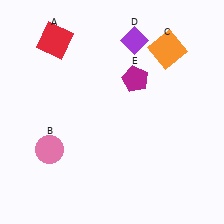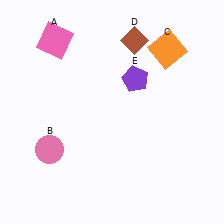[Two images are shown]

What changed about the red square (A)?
In Image 1, A is red. In Image 2, it changed to pink.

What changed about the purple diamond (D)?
In Image 1, D is purple. In Image 2, it changed to brown.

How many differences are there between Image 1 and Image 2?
There are 3 differences between the two images.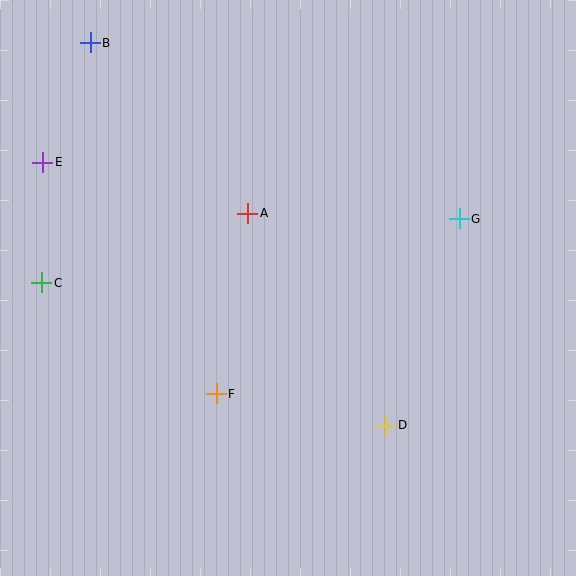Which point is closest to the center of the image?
Point A at (248, 213) is closest to the center.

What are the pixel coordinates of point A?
Point A is at (248, 213).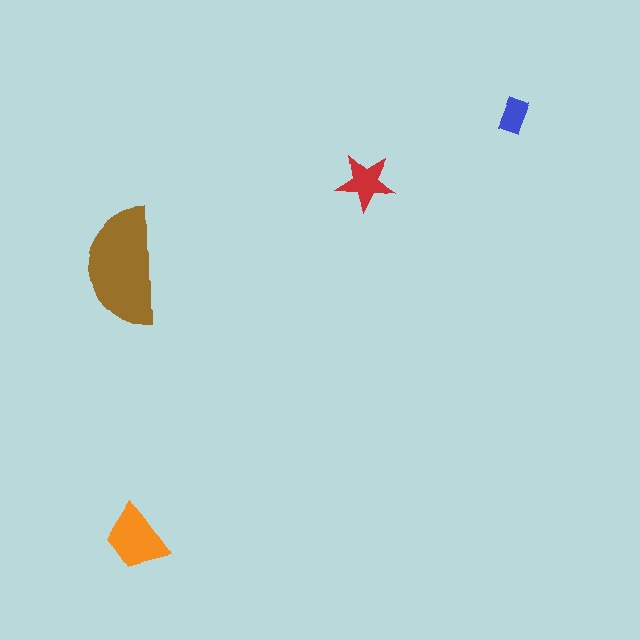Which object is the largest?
The brown semicircle.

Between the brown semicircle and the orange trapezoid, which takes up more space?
The brown semicircle.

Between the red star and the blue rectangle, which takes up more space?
The red star.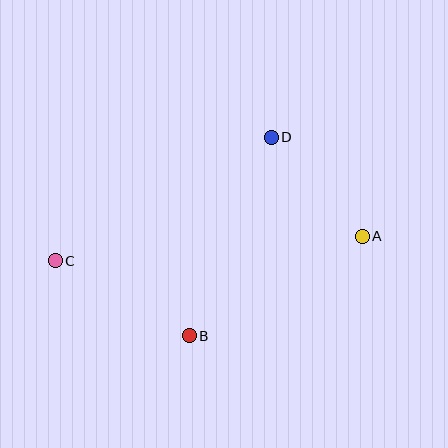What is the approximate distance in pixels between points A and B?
The distance between A and B is approximately 200 pixels.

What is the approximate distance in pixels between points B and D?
The distance between B and D is approximately 215 pixels.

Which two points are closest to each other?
Points A and D are closest to each other.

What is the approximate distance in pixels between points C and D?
The distance between C and D is approximately 249 pixels.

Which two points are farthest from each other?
Points A and C are farthest from each other.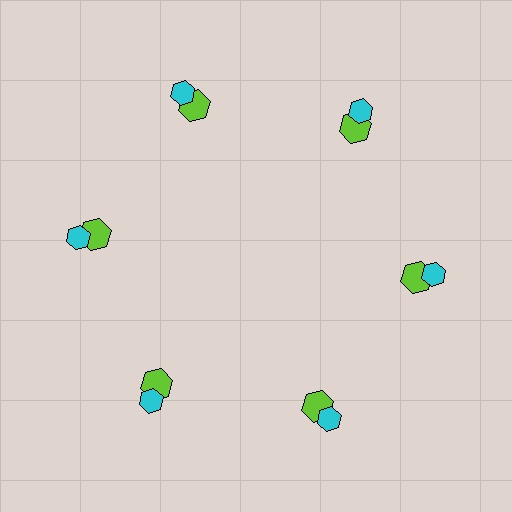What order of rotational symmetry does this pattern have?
This pattern has 6-fold rotational symmetry.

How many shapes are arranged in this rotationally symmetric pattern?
There are 12 shapes, arranged in 6 groups of 2.